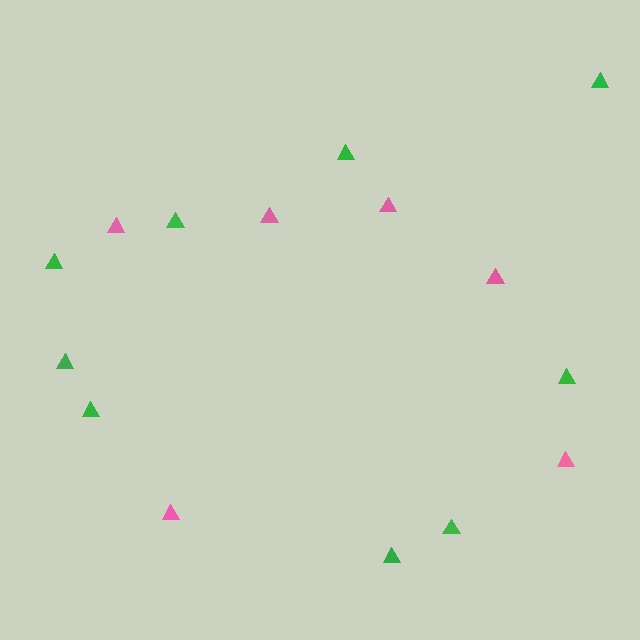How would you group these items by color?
There are 2 groups: one group of pink triangles (6) and one group of green triangles (9).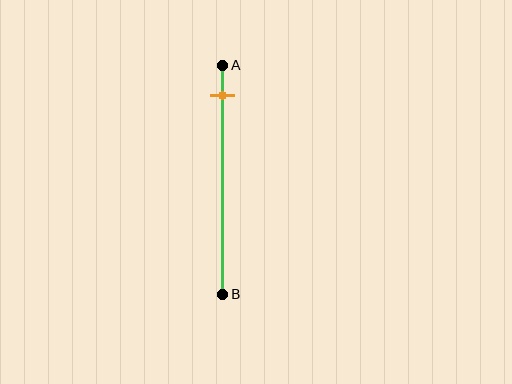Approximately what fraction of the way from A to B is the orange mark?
The orange mark is approximately 15% of the way from A to B.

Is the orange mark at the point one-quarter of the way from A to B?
No, the mark is at about 15% from A, not at the 25% one-quarter point.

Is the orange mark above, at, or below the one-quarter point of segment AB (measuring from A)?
The orange mark is above the one-quarter point of segment AB.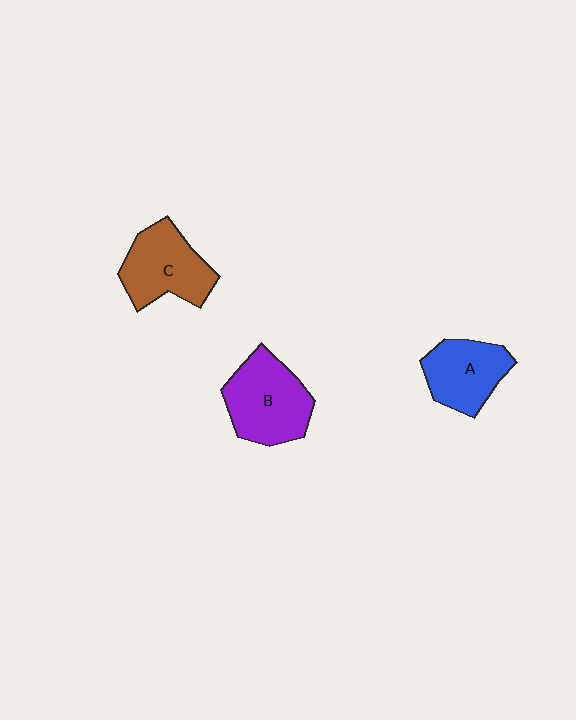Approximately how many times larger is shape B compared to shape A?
Approximately 1.3 times.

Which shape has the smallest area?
Shape A (blue).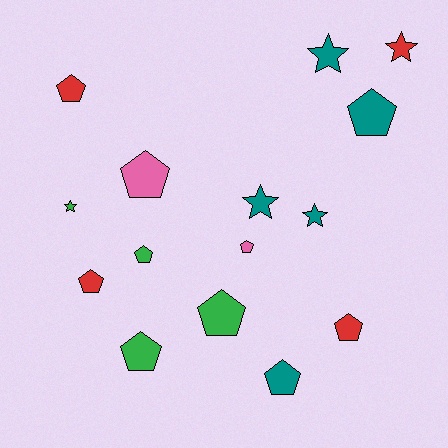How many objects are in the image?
There are 15 objects.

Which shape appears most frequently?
Pentagon, with 10 objects.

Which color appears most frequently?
Teal, with 5 objects.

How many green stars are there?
There is 1 green star.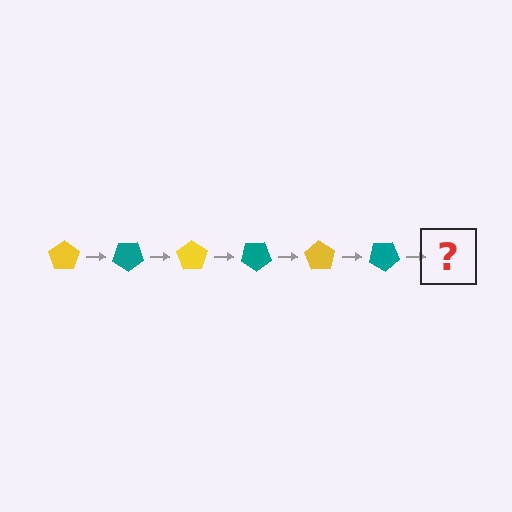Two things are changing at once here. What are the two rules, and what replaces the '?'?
The two rules are that it rotates 35 degrees each step and the color cycles through yellow and teal. The '?' should be a yellow pentagon, rotated 210 degrees from the start.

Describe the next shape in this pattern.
It should be a yellow pentagon, rotated 210 degrees from the start.